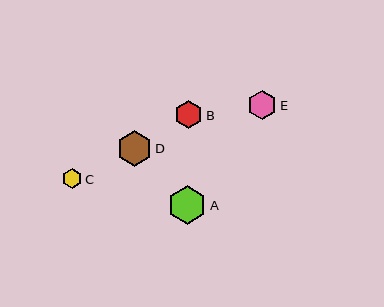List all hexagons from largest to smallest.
From largest to smallest: A, D, E, B, C.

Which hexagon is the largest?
Hexagon A is the largest with a size of approximately 39 pixels.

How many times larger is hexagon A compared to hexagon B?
Hexagon A is approximately 1.4 times the size of hexagon B.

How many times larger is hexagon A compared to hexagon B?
Hexagon A is approximately 1.4 times the size of hexagon B.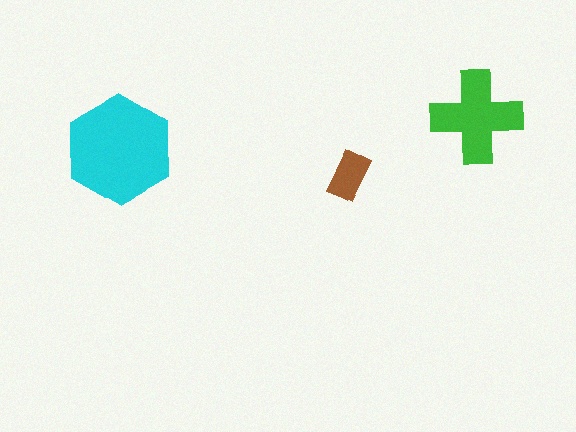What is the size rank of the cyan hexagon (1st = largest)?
1st.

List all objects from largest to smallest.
The cyan hexagon, the green cross, the brown rectangle.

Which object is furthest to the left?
The cyan hexagon is leftmost.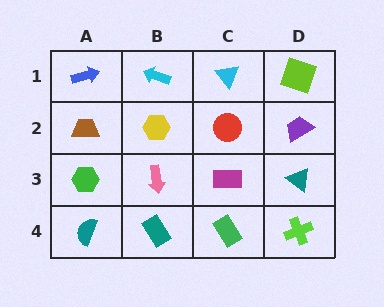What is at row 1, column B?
A cyan arrow.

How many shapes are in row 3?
4 shapes.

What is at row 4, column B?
A teal rectangle.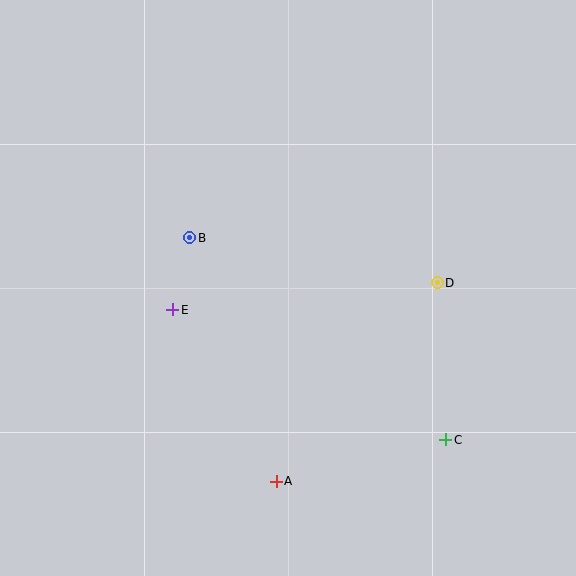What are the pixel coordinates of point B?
Point B is at (190, 238).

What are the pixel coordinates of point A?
Point A is at (276, 481).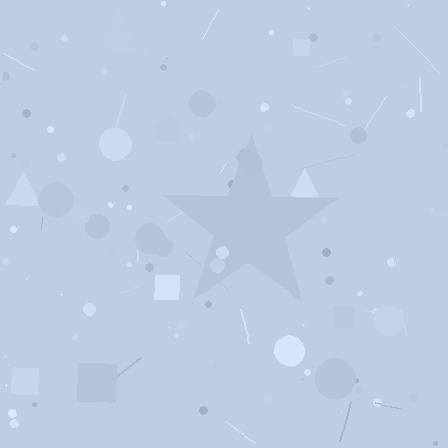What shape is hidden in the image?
A star is hidden in the image.